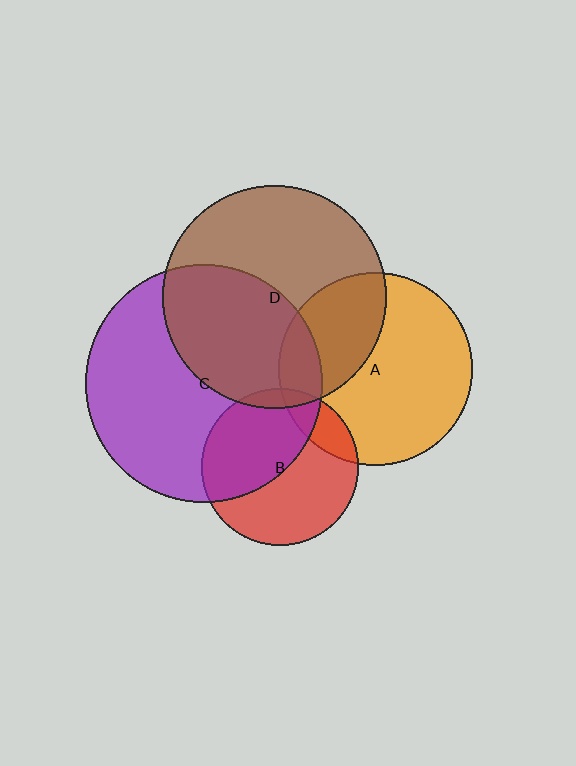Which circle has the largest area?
Circle C (purple).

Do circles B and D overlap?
Yes.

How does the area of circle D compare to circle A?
Approximately 1.3 times.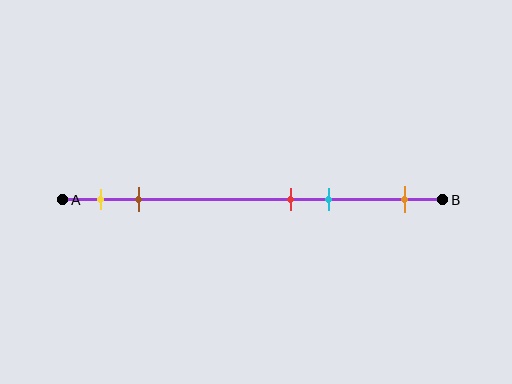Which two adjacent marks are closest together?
The red and cyan marks are the closest adjacent pair.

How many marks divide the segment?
There are 5 marks dividing the segment.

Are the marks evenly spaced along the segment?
No, the marks are not evenly spaced.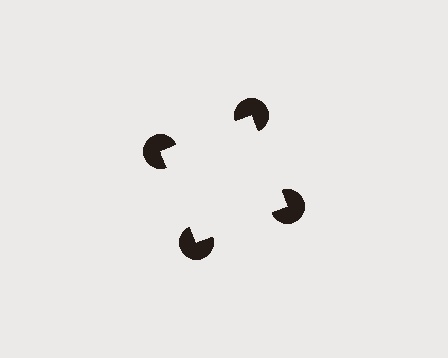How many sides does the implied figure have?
4 sides.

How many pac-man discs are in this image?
There are 4 — one at each vertex of the illusory square.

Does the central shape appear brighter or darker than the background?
It typically appears slightly brighter than the background, even though no actual brightness change is drawn.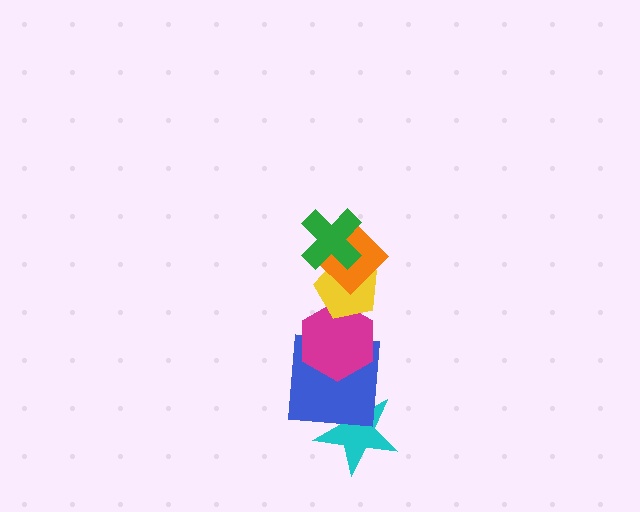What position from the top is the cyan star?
The cyan star is 6th from the top.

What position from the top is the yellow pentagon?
The yellow pentagon is 3rd from the top.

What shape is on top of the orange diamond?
The green cross is on top of the orange diamond.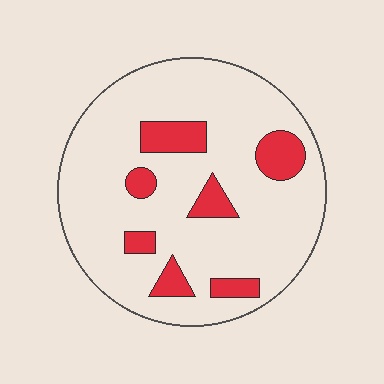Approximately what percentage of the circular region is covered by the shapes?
Approximately 15%.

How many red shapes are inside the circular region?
7.